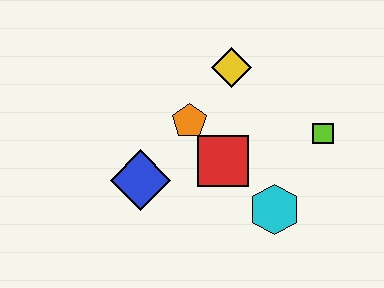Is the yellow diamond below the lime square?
No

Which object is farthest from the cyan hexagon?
The yellow diamond is farthest from the cyan hexagon.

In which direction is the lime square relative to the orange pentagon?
The lime square is to the right of the orange pentagon.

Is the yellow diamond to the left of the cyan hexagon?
Yes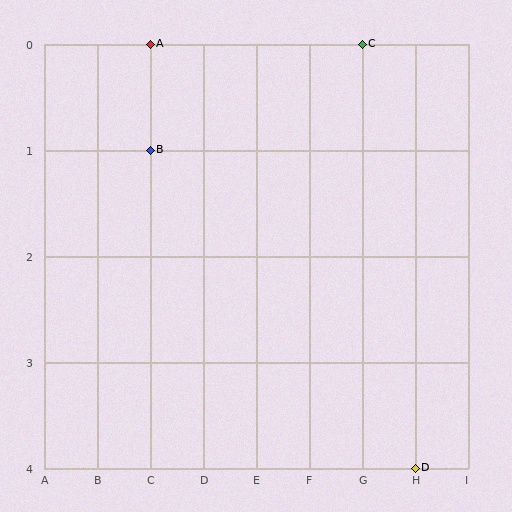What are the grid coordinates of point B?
Point B is at grid coordinates (C, 1).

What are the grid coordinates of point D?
Point D is at grid coordinates (H, 4).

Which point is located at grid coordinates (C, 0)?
Point A is at (C, 0).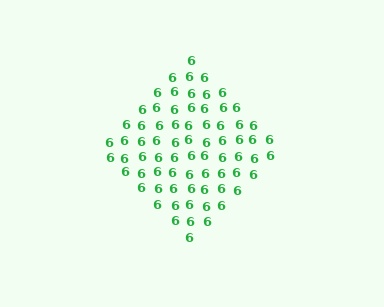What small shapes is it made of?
It is made of small digit 6's.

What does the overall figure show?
The overall figure shows a diamond.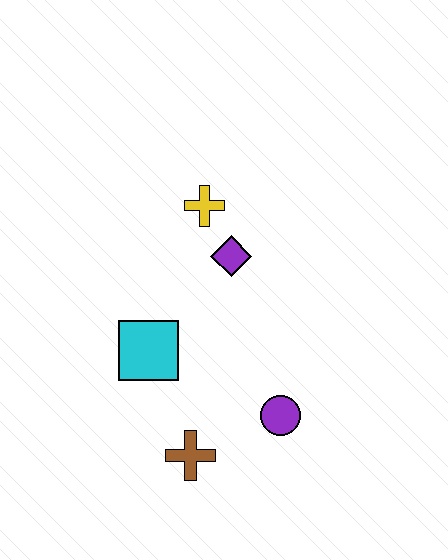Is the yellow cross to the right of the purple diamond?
No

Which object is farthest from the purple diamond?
The brown cross is farthest from the purple diamond.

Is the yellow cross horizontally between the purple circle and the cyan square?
Yes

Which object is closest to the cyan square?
The brown cross is closest to the cyan square.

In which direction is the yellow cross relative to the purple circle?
The yellow cross is above the purple circle.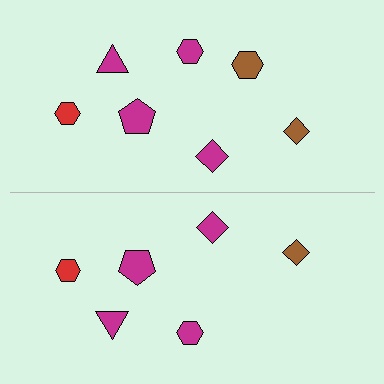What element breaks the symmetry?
A brown hexagon is missing from the bottom side.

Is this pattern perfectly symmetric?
No, the pattern is not perfectly symmetric. A brown hexagon is missing from the bottom side.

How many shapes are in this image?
There are 13 shapes in this image.